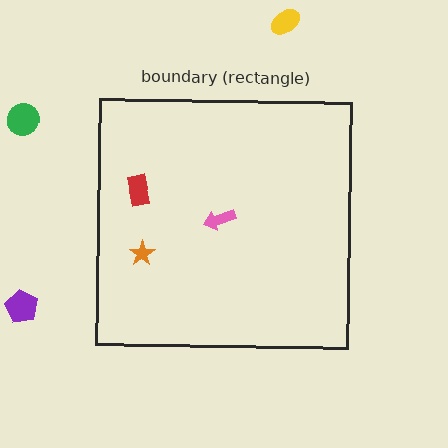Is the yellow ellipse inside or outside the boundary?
Outside.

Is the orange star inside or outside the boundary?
Inside.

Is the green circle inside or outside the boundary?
Outside.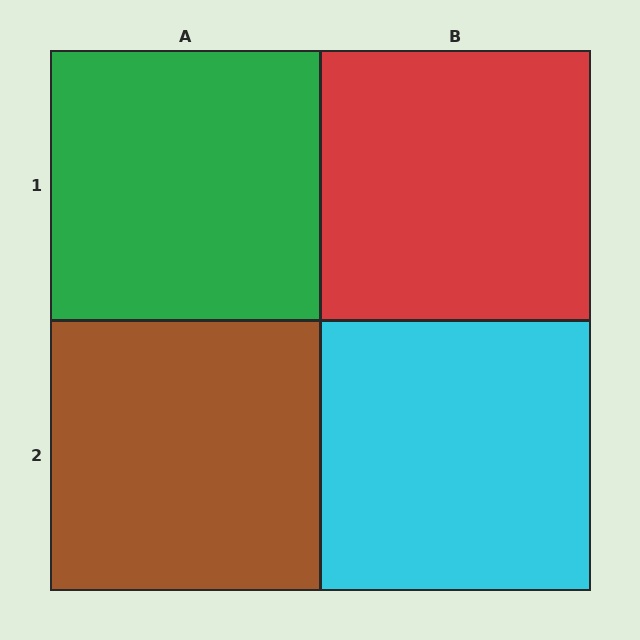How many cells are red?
1 cell is red.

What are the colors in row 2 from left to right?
Brown, cyan.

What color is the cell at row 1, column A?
Green.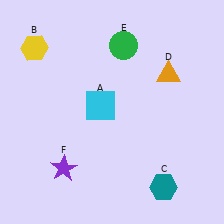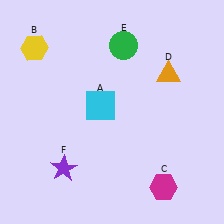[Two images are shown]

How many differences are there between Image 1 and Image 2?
There is 1 difference between the two images.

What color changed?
The hexagon (C) changed from teal in Image 1 to magenta in Image 2.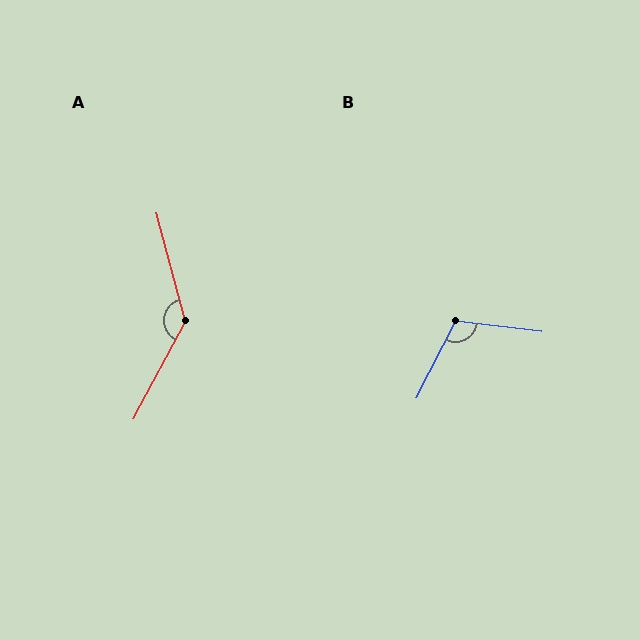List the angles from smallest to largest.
B (110°), A (137°).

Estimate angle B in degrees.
Approximately 110 degrees.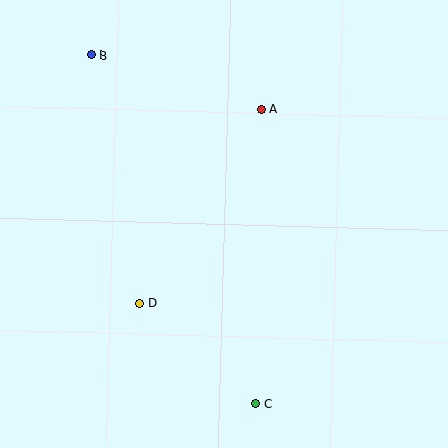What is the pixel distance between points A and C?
The distance between A and C is 294 pixels.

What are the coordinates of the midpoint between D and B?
The midpoint between D and B is at (115, 179).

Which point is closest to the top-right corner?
Point A is closest to the top-right corner.